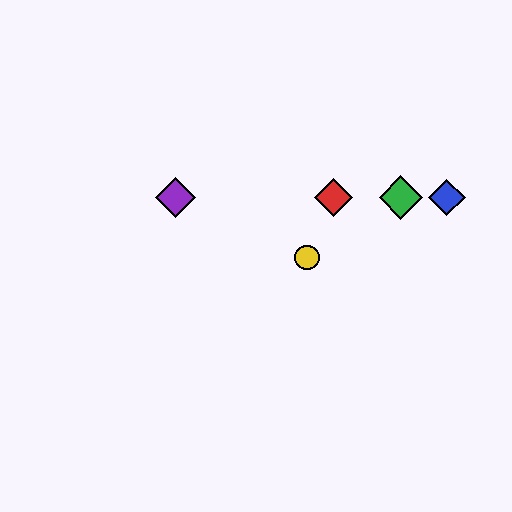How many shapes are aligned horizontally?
4 shapes (the red diamond, the blue diamond, the green diamond, the purple diamond) are aligned horizontally.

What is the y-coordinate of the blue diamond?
The blue diamond is at y≈197.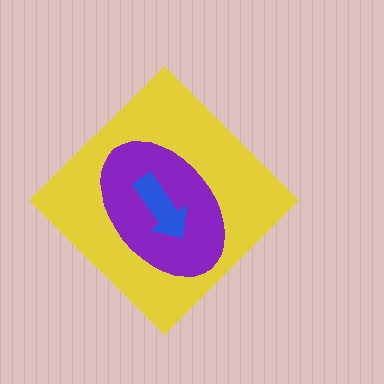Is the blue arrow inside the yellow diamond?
Yes.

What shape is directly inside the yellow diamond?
The purple ellipse.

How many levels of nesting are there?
3.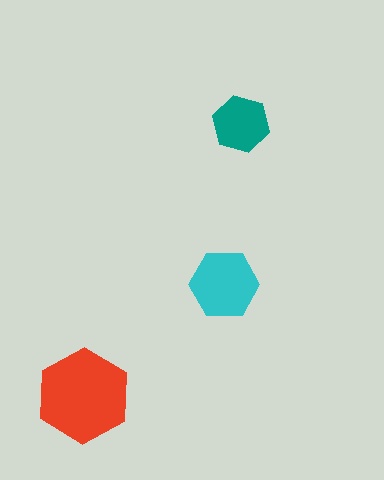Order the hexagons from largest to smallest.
the red one, the cyan one, the teal one.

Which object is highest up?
The teal hexagon is topmost.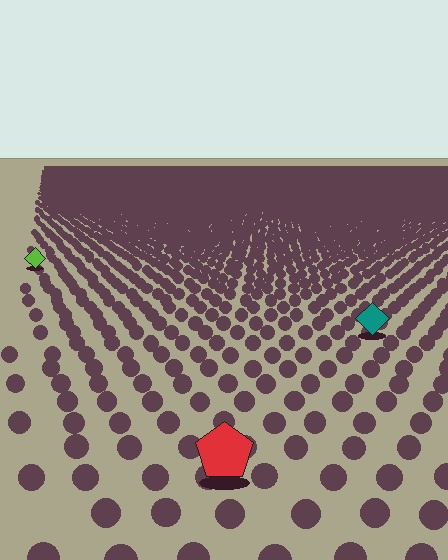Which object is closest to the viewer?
The red pentagon is closest. The texture marks near it are larger and more spread out.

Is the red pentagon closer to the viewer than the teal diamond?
Yes. The red pentagon is closer — you can tell from the texture gradient: the ground texture is coarser near it.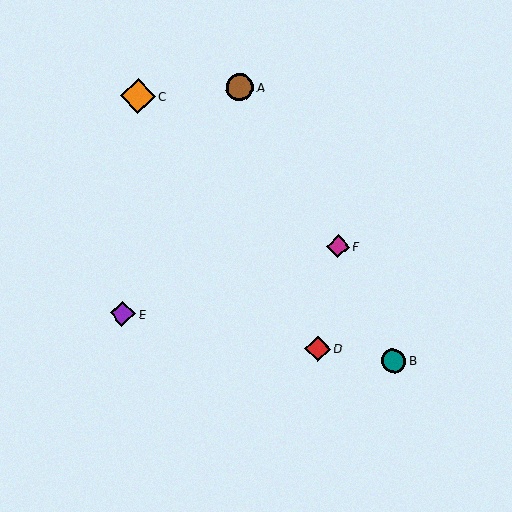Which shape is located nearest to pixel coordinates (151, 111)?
The orange diamond (labeled C) at (138, 96) is nearest to that location.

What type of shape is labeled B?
Shape B is a teal circle.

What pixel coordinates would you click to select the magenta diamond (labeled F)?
Click at (338, 246) to select the magenta diamond F.